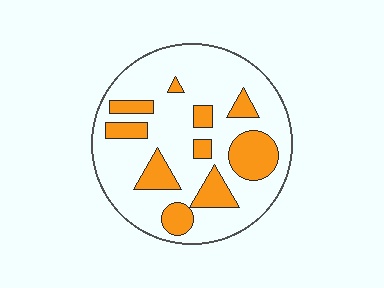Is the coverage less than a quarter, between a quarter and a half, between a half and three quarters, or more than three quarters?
Between a quarter and a half.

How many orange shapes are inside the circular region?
10.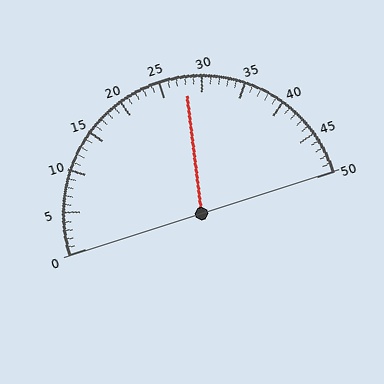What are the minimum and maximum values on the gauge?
The gauge ranges from 0 to 50.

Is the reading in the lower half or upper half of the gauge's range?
The reading is in the upper half of the range (0 to 50).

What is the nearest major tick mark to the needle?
The nearest major tick mark is 30.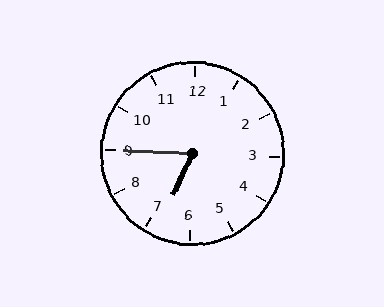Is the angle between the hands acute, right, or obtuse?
It is acute.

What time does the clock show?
6:45.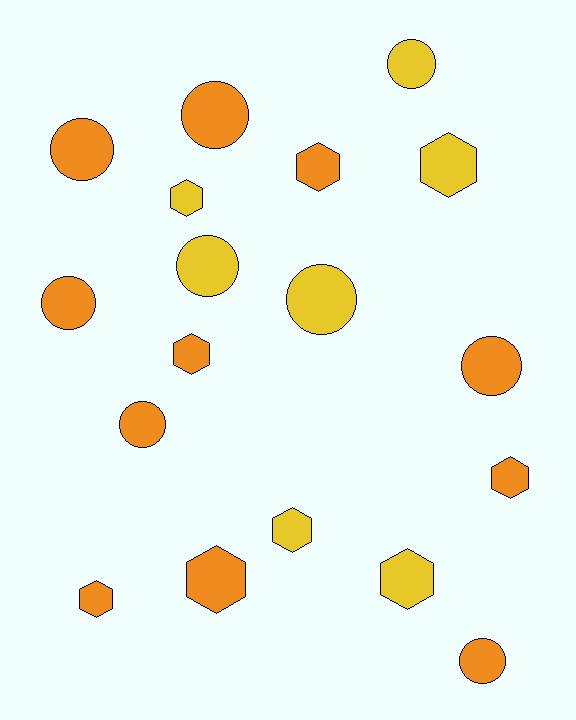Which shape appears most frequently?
Hexagon, with 9 objects.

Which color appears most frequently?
Orange, with 11 objects.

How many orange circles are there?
There are 6 orange circles.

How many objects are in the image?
There are 18 objects.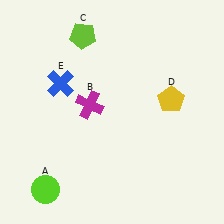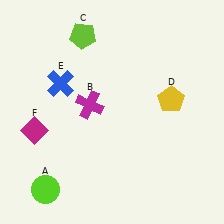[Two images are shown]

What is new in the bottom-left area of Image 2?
A magenta diamond (F) was added in the bottom-left area of Image 2.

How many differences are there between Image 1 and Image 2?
There is 1 difference between the two images.